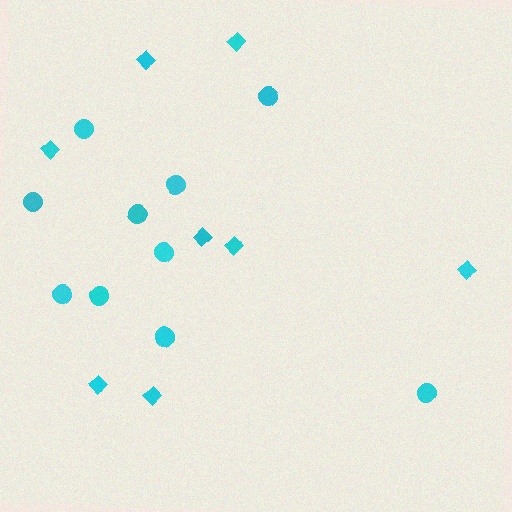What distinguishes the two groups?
There are 2 groups: one group of circles (10) and one group of diamonds (8).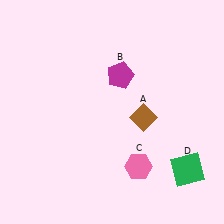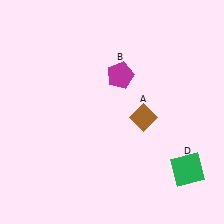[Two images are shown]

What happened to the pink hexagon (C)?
The pink hexagon (C) was removed in Image 2. It was in the bottom-right area of Image 1.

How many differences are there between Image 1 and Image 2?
There is 1 difference between the two images.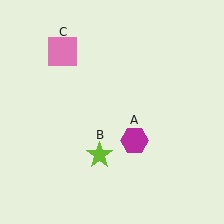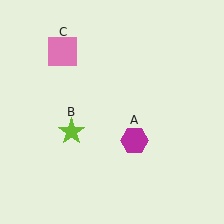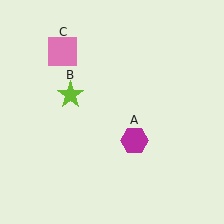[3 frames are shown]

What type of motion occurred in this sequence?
The lime star (object B) rotated clockwise around the center of the scene.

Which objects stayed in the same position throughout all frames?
Magenta hexagon (object A) and pink square (object C) remained stationary.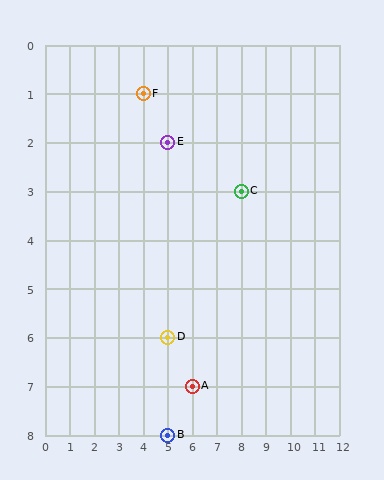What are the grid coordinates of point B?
Point B is at grid coordinates (5, 8).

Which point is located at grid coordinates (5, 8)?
Point B is at (5, 8).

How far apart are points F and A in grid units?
Points F and A are 2 columns and 6 rows apart (about 6.3 grid units diagonally).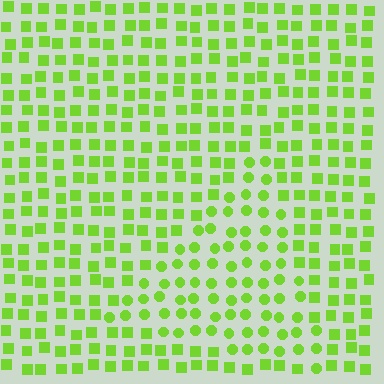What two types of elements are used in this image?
The image uses circles inside the triangle region and squares outside it.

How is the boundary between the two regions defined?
The boundary is defined by a change in element shape: circles inside vs. squares outside. All elements share the same color and spacing.